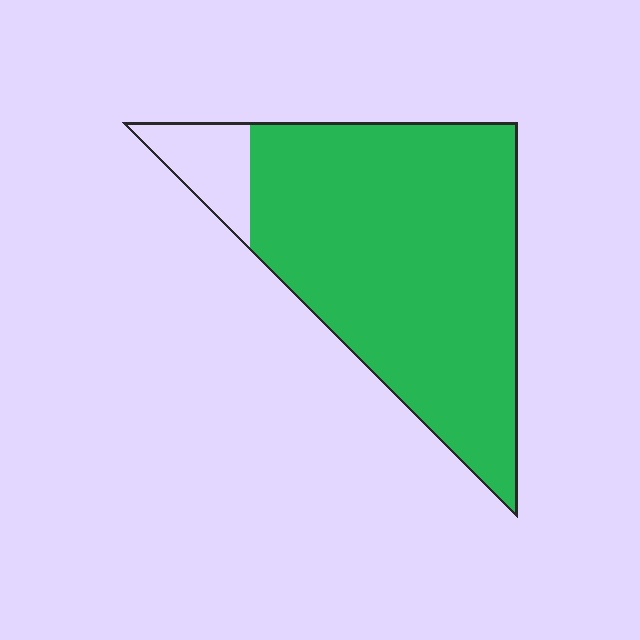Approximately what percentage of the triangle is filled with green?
Approximately 90%.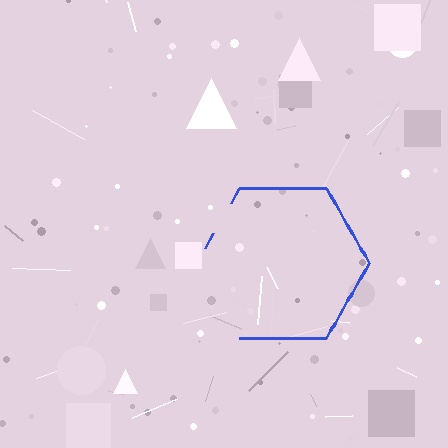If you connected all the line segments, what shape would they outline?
They would outline a hexagon.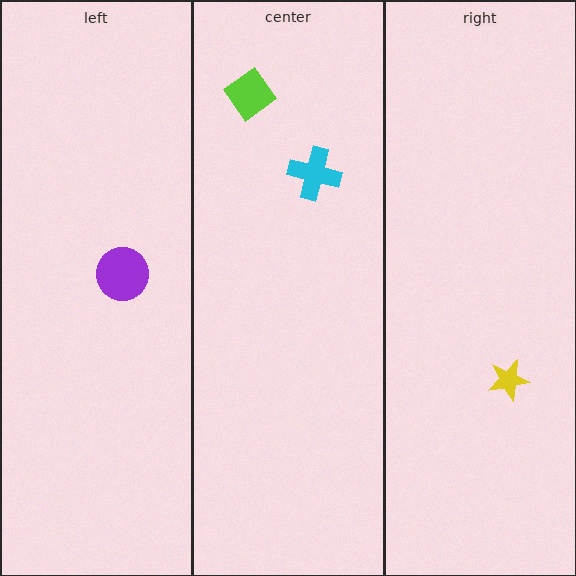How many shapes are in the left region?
1.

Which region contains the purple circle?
The left region.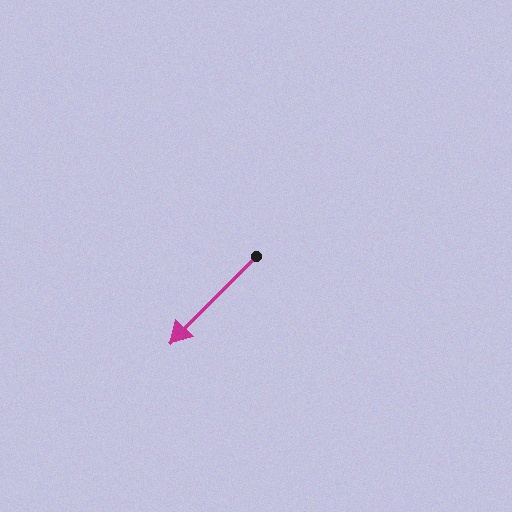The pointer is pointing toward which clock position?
Roughly 7 o'clock.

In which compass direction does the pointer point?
Southwest.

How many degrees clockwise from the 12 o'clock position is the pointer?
Approximately 225 degrees.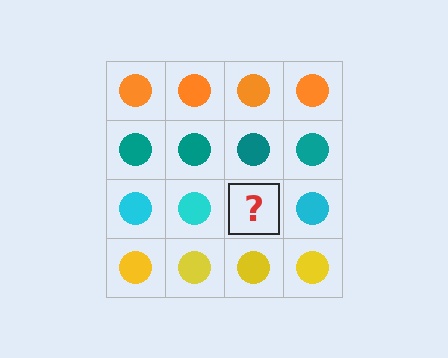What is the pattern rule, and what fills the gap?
The rule is that each row has a consistent color. The gap should be filled with a cyan circle.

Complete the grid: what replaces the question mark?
The question mark should be replaced with a cyan circle.